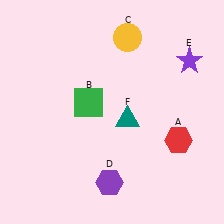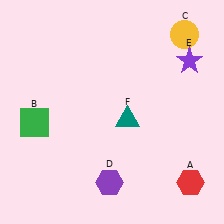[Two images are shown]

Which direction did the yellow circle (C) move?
The yellow circle (C) moved right.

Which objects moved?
The objects that moved are: the red hexagon (A), the green square (B), the yellow circle (C).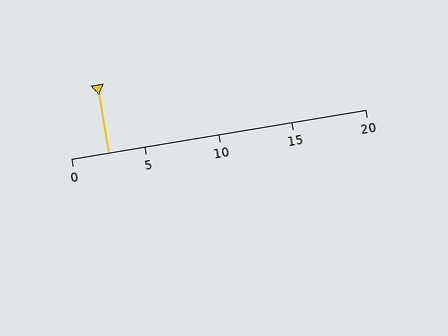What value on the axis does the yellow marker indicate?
The marker indicates approximately 2.5.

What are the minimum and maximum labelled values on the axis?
The axis runs from 0 to 20.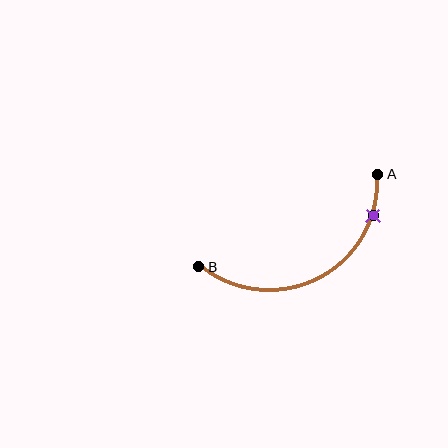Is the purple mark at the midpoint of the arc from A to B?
No. The purple mark lies on the arc but is closer to endpoint A. The arc midpoint would be at the point on the curve equidistant along the arc from both A and B.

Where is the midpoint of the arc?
The arc midpoint is the point on the curve farthest from the straight line joining A and B. It sits below that line.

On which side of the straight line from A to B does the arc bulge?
The arc bulges below the straight line connecting A and B.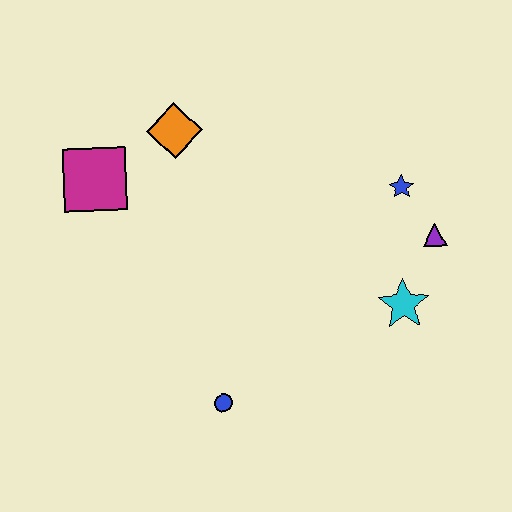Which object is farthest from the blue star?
The magenta square is farthest from the blue star.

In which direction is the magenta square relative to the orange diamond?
The magenta square is to the left of the orange diamond.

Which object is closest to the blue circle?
The cyan star is closest to the blue circle.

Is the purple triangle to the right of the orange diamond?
Yes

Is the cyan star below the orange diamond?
Yes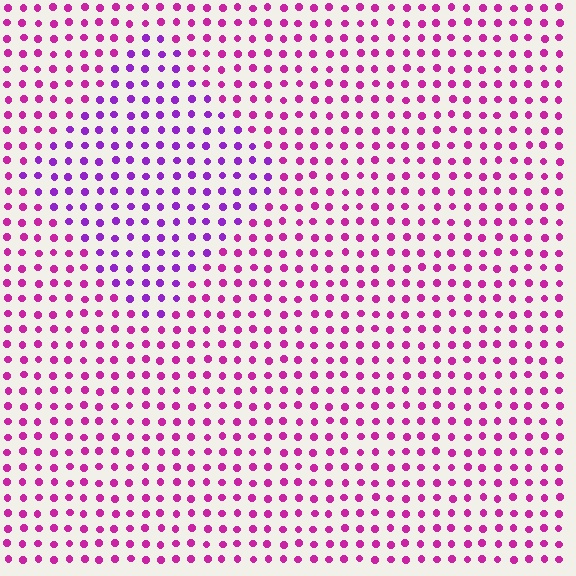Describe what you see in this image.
The image is filled with small magenta elements in a uniform arrangement. A diamond-shaped region is visible where the elements are tinted to a slightly different hue, forming a subtle color boundary.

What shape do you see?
I see a diamond.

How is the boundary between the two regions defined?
The boundary is defined purely by a slight shift in hue (about 33 degrees). Spacing, size, and orientation are identical on both sides.